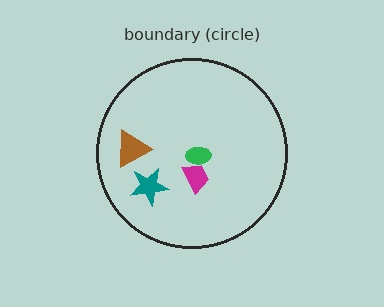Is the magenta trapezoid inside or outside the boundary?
Inside.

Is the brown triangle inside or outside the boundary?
Inside.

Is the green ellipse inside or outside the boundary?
Inside.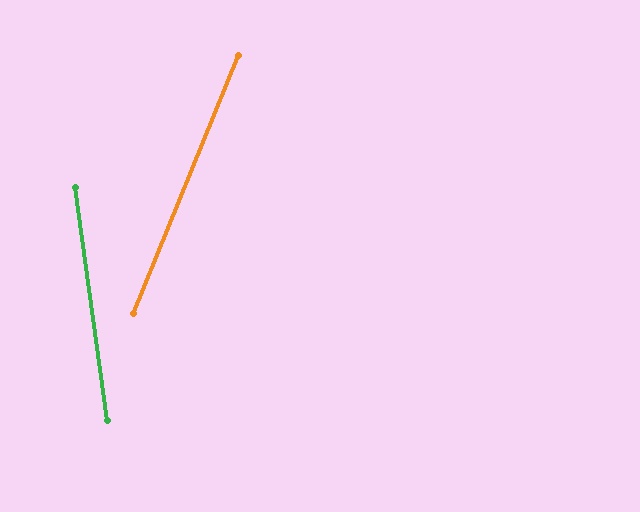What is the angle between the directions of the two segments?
Approximately 30 degrees.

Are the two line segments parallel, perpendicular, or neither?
Neither parallel nor perpendicular — they differ by about 30°.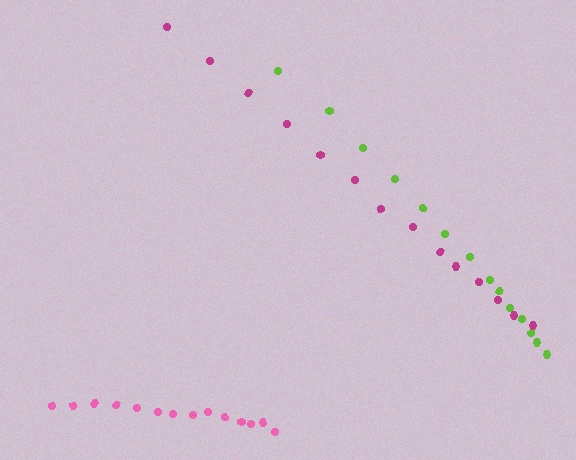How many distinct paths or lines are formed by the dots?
There are 3 distinct paths.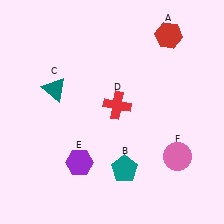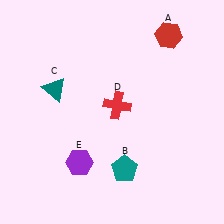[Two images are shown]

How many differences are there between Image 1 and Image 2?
There is 1 difference between the two images.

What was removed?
The pink circle (F) was removed in Image 2.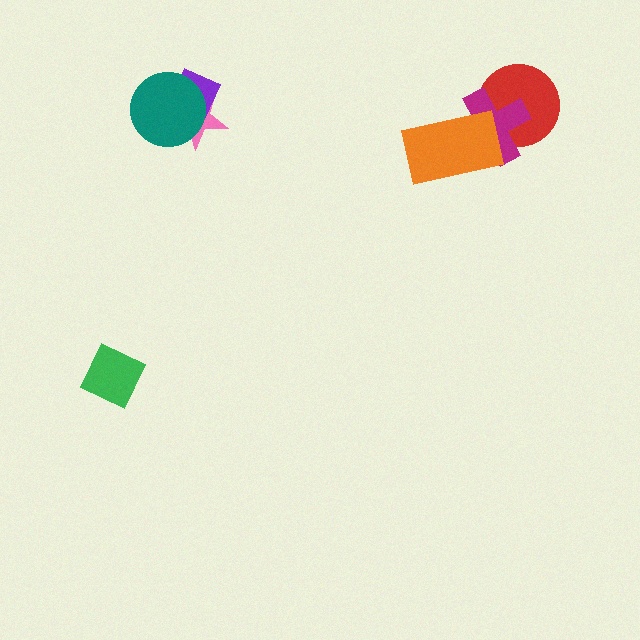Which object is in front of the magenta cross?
The orange rectangle is in front of the magenta cross.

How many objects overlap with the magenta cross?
2 objects overlap with the magenta cross.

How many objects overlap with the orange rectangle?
2 objects overlap with the orange rectangle.